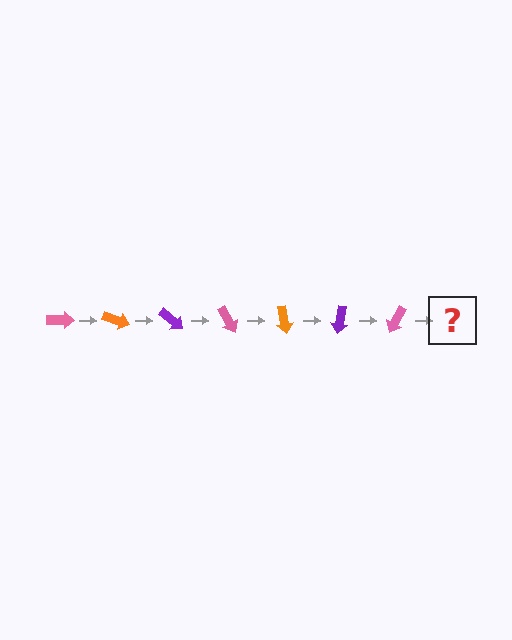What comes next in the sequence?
The next element should be an orange arrow, rotated 140 degrees from the start.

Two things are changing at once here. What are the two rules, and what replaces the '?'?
The two rules are that it rotates 20 degrees each step and the color cycles through pink, orange, and purple. The '?' should be an orange arrow, rotated 140 degrees from the start.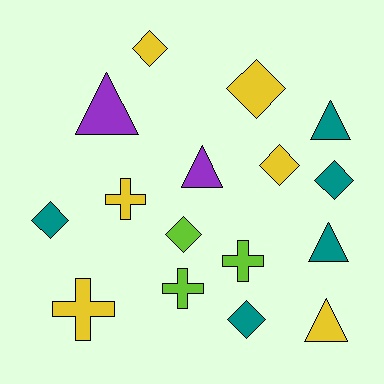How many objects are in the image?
There are 16 objects.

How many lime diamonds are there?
There is 1 lime diamond.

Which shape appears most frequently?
Diamond, with 7 objects.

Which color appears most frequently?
Yellow, with 6 objects.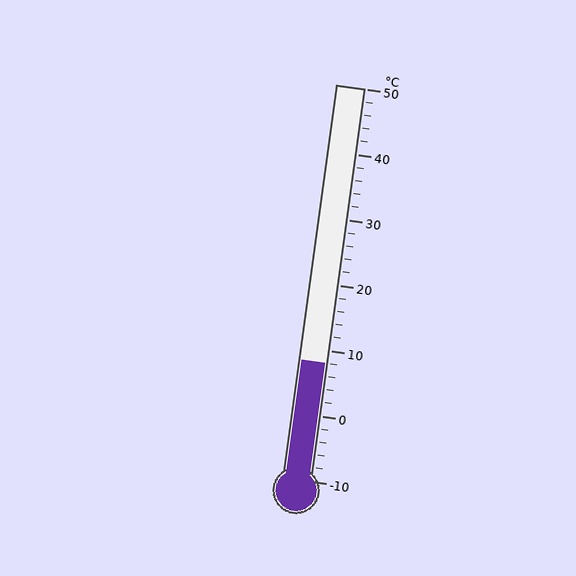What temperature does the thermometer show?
The thermometer shows approximately 8°C.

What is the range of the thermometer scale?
The thermometer scale ranges from -10°C to 50°C.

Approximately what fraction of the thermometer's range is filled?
The thermometer is filled to approximately 30% of its range.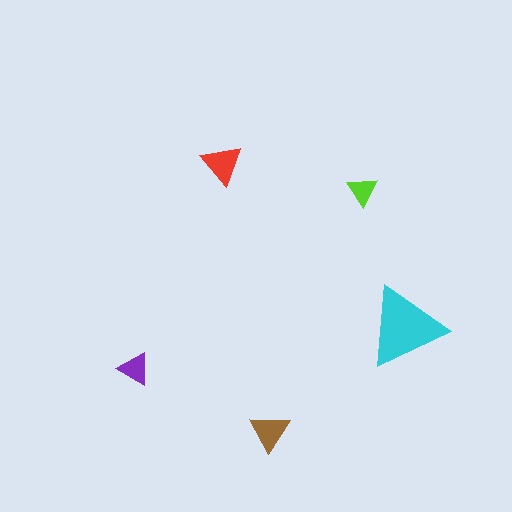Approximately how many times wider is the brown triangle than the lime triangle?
About 1.5 times wider.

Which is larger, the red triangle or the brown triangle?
The red one.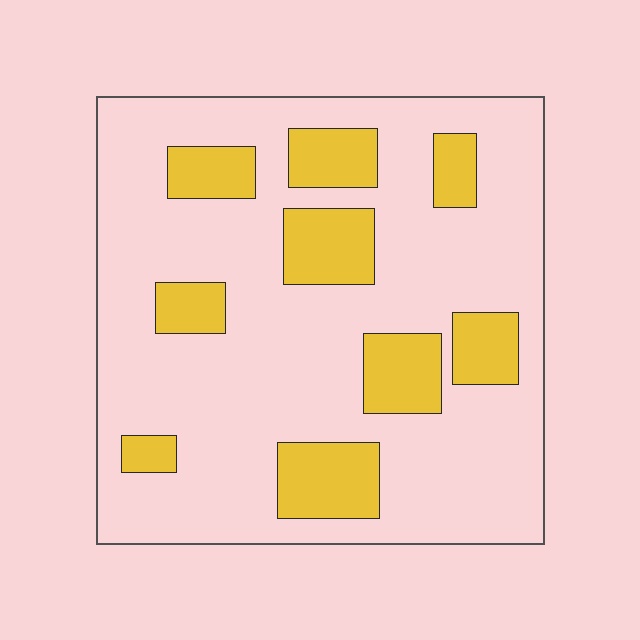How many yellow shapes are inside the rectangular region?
9.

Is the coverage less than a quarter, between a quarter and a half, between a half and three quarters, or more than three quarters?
Less than a quarter.